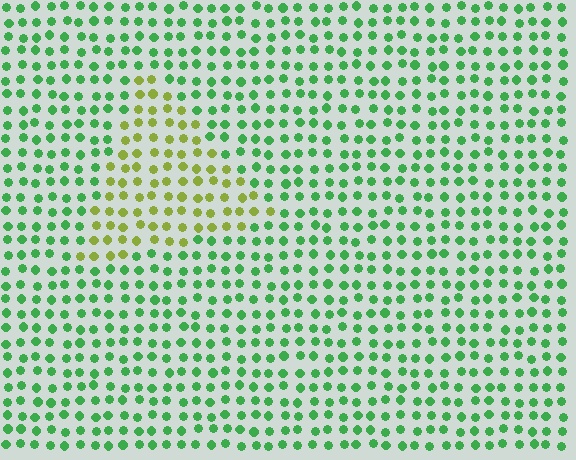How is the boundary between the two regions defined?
The boundary is defined purely by a slight shift in hue (about 51 degrees). Spacing, size, and orientation are identical on both sides.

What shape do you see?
I see a triangle.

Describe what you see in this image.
The image is filled with small green elements in a uniform arrangement. A triangle-shaped region is visible where the elements are tinted to a slightly different hue, forming a subtle color boundary.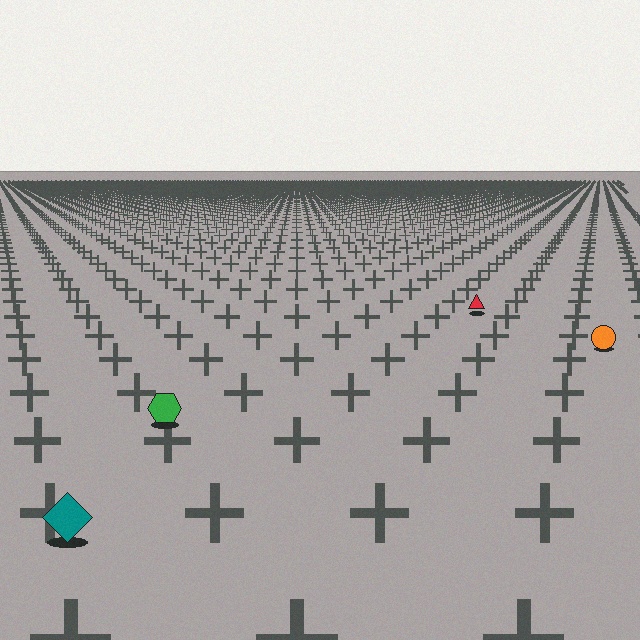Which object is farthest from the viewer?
The red triangle is farthest from the viewer. It appears smaller and the ground texture around it is denser.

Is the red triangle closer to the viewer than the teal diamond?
No. The teal diamond is closer — you can tell from the texture gradient: the ground texture is coarser near it.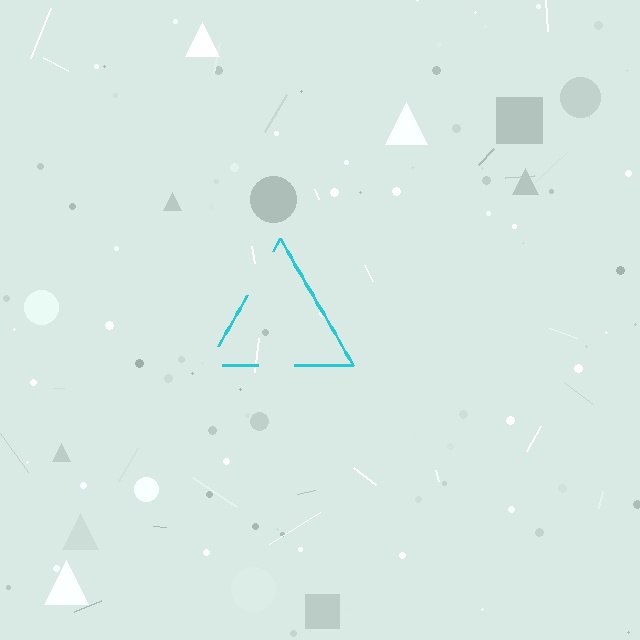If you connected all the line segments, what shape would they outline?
They would outline a triangle.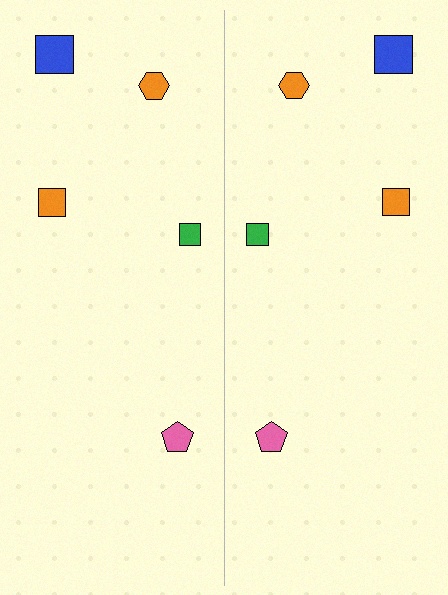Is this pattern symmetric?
Yes, this pattern has bilateral (reflection) symmetry.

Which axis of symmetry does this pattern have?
The pattern has a vertical axis of symmetry running through the center of the image.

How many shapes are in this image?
There are 10 shapes in this image.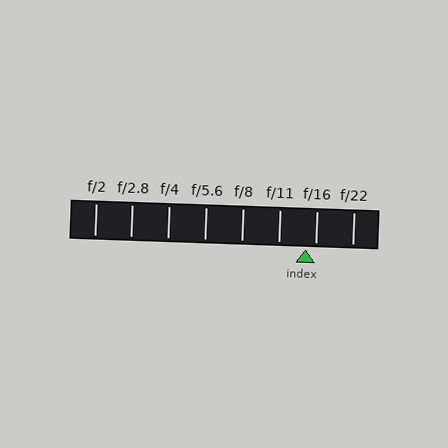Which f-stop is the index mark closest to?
The index mark is closest to f/16.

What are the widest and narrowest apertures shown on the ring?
The widest aperture shown is f/2 and the narrowest is f/22.